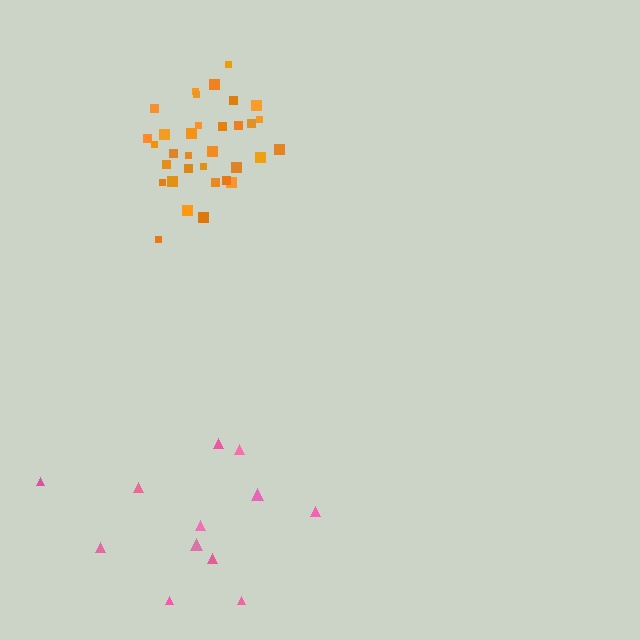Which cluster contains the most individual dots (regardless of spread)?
Orange (33).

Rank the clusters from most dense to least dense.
orange, pink.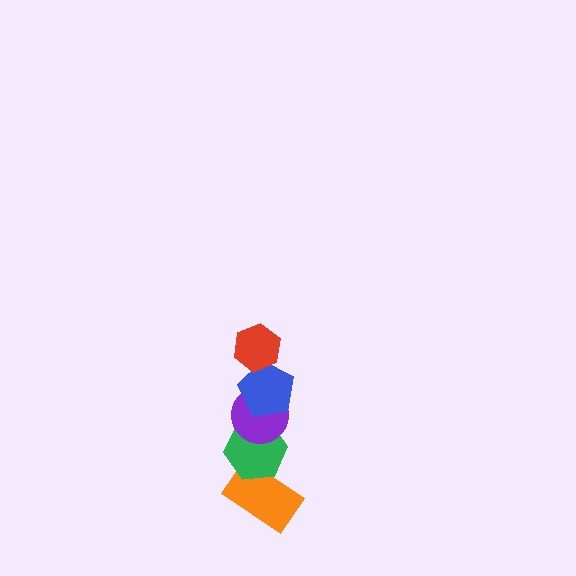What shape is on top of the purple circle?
The blue pentagon is on top of the purple circle.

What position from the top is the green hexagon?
The green hexagon is 4th from the top.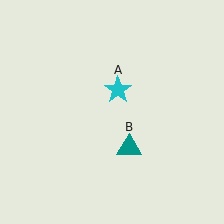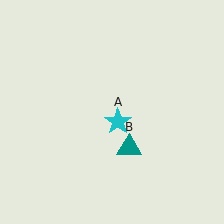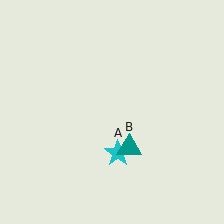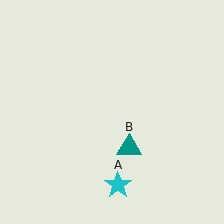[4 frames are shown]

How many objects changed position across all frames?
1 object changed position: cyan star (object A).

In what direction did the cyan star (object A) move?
The cyan star (object A) moved down.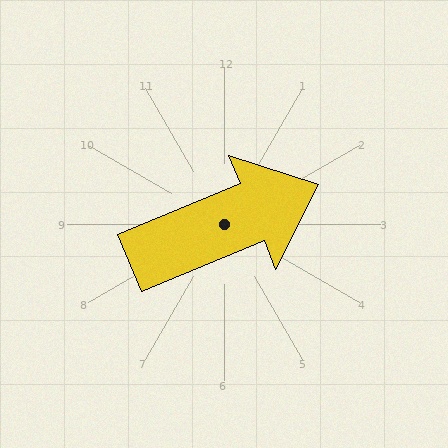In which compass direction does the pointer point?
East.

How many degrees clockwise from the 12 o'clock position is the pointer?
Approximately 68 degrees.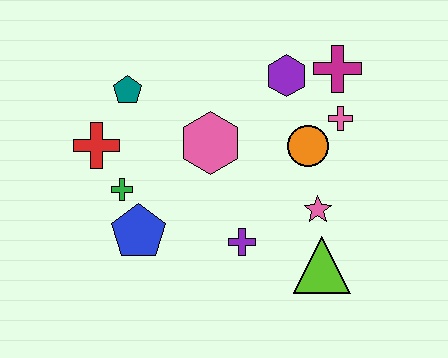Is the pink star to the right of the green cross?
Yes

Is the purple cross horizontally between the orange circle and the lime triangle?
No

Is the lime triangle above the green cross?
No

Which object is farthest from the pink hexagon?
The lime triangle is farthest from the pink hexagon.